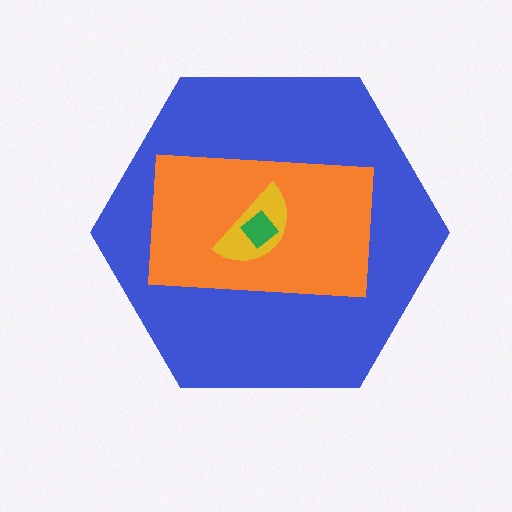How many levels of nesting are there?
4.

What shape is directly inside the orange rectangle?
The yellow semicircle.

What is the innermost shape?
The green diamond.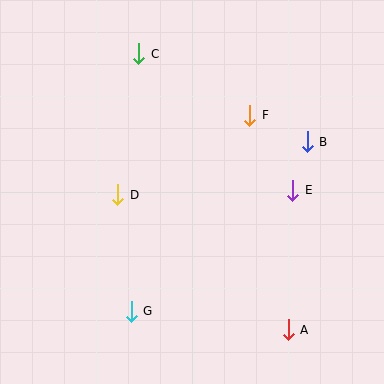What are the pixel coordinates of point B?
Point B is at (307, 142).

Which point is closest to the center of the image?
Point D at (118, 195) is closest to the center.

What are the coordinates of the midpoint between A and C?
The midpoint between A and C is at (213, 192).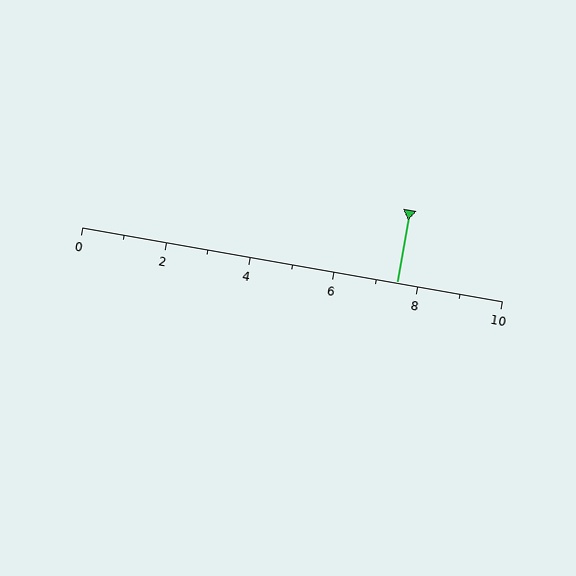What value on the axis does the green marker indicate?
The marker indicates approximately 7.5.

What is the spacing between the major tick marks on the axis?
The major ticks are spaced 2 apart.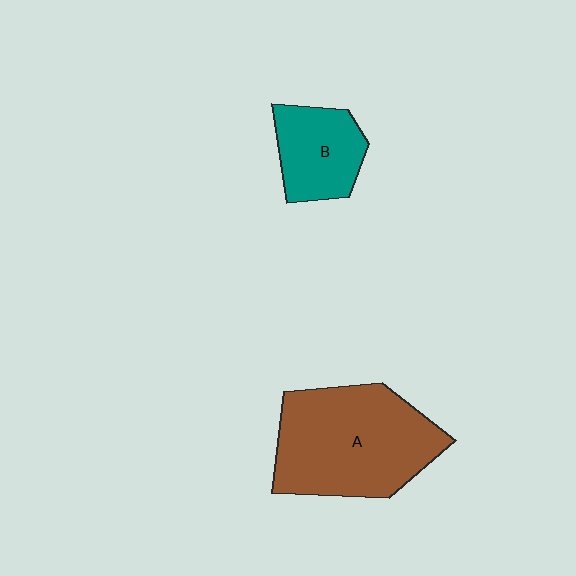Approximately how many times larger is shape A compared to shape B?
Approximately 2.1 times.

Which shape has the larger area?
Shape A (brown).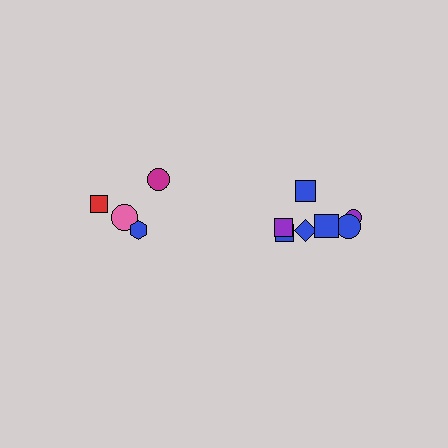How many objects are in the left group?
There are 4 objects.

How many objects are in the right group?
There are 7 objects.